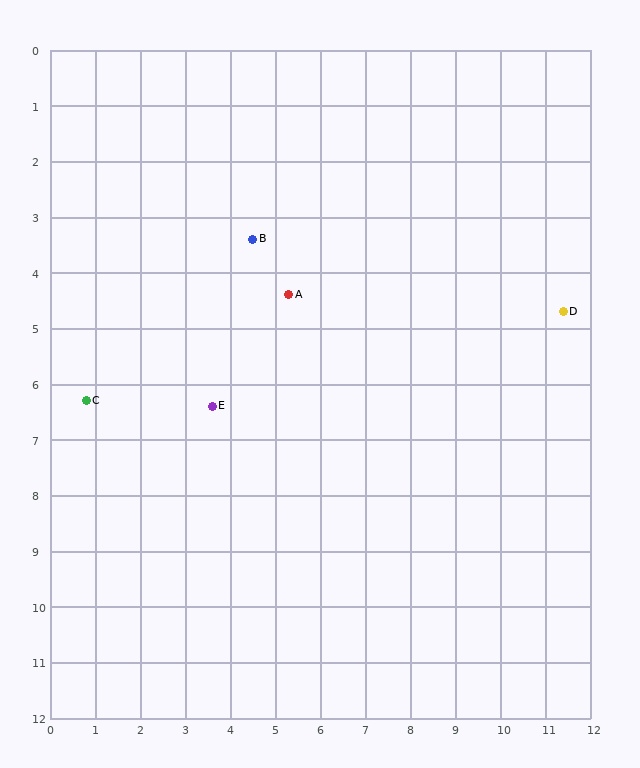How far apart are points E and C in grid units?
Points E and C are about 2.8 grid units apart.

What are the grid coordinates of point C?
Point C is at approximately (0.8, 6.3).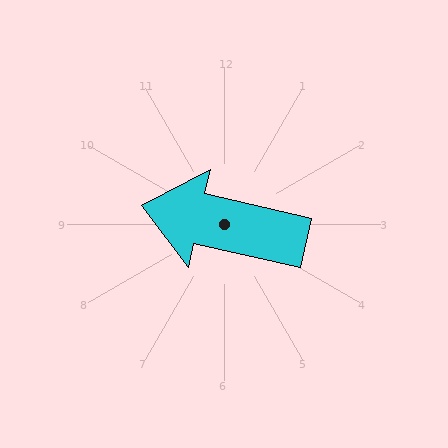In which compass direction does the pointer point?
West.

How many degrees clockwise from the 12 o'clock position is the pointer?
Approximately 283 degrees.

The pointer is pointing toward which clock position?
Roughly 9 o'clock.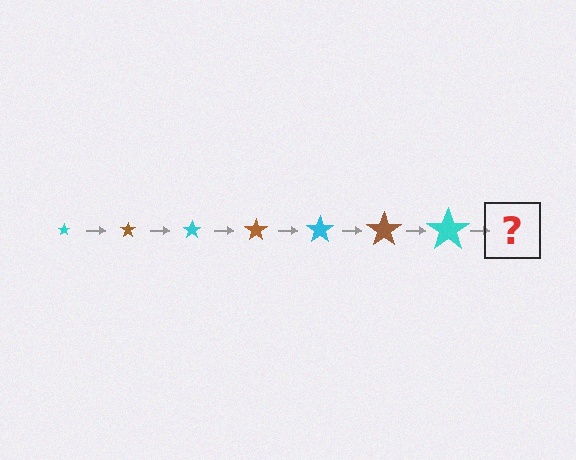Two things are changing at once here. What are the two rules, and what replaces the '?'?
The two rules are that the star grows larger each step and the color cycles through cyan and brown. The '?' should be a brown star, larger than the previous one.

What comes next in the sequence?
The next element should be a brown star, larger than the previous one.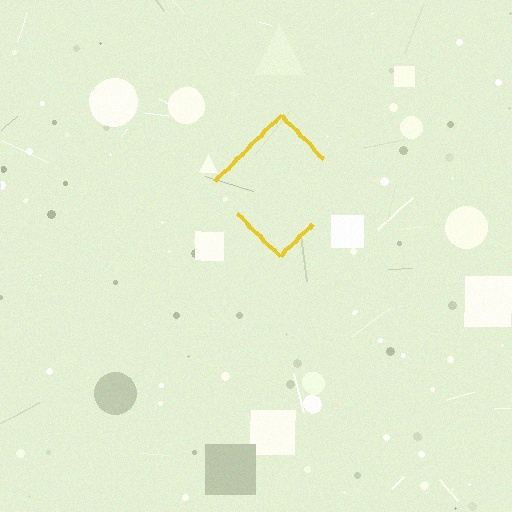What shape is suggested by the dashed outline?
The dashed outline suggests a diamond.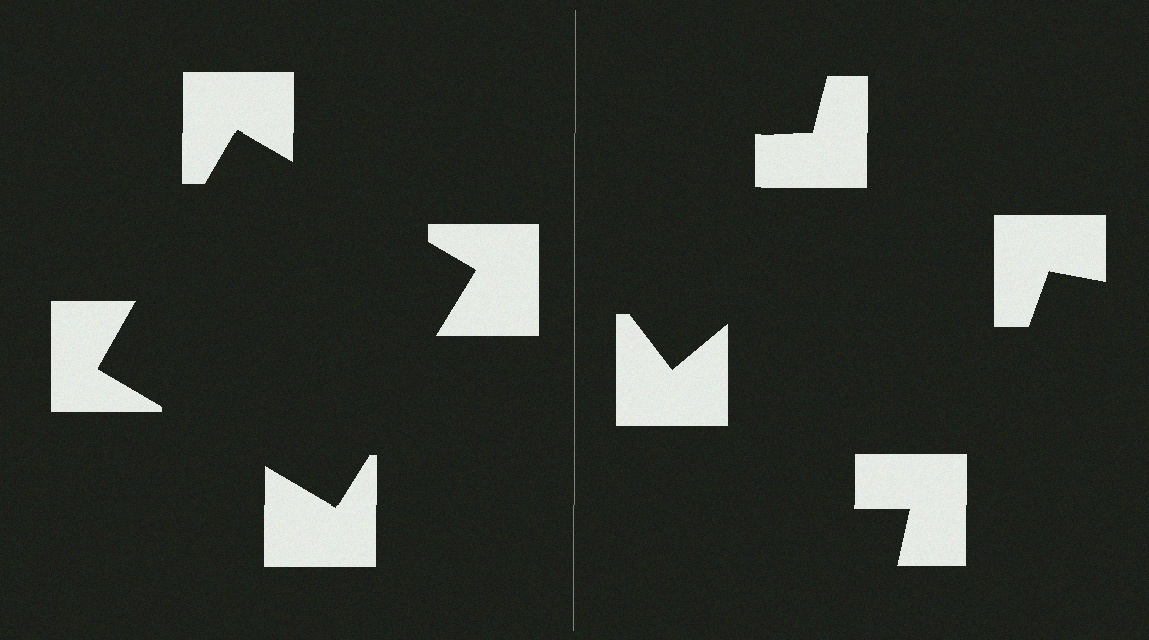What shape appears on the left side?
An illusory square.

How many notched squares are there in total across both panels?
8 — 4 on each side.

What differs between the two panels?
The notched squares are positioned identically on both sides; only the wedge orientations differ. On the left they align to a square; on the right they are misaligned.